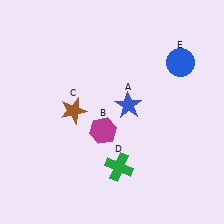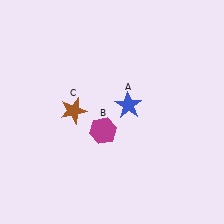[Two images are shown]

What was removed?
The green cross (D), the blue circle (E) were removed in Image 2.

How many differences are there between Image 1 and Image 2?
There are 2 differences between the two images.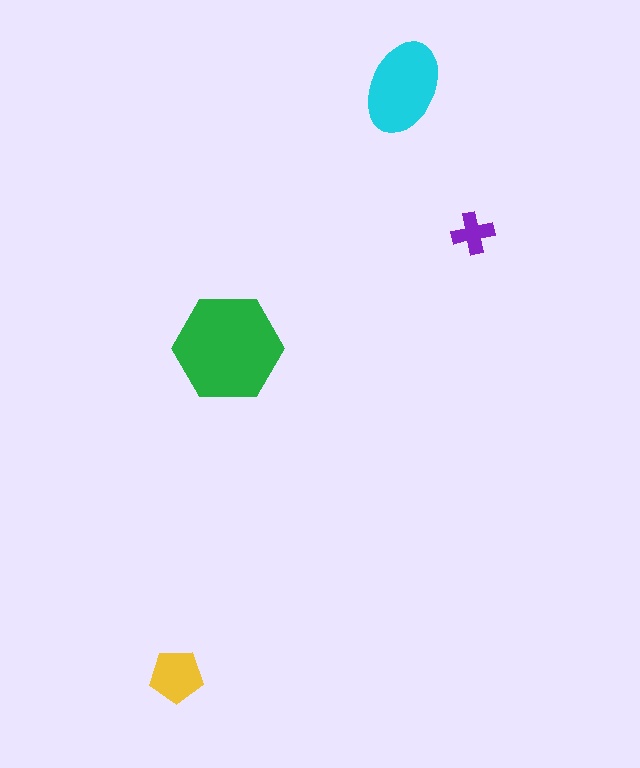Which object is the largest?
The green hexagon.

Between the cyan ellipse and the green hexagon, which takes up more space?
The green hexagon.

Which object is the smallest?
The purple cross.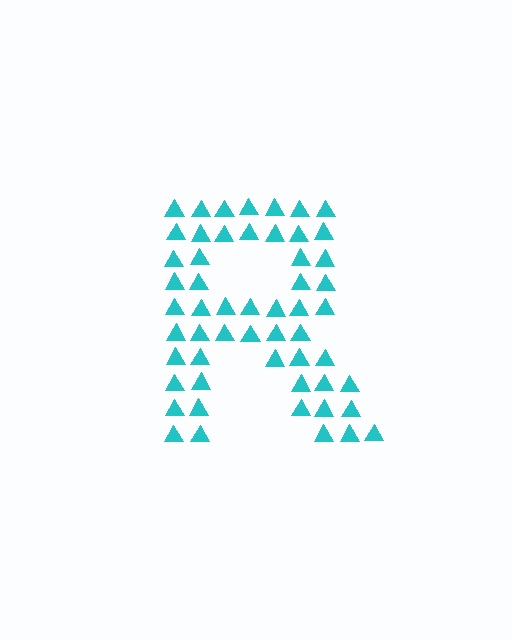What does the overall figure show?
The overall figure shows the letter R.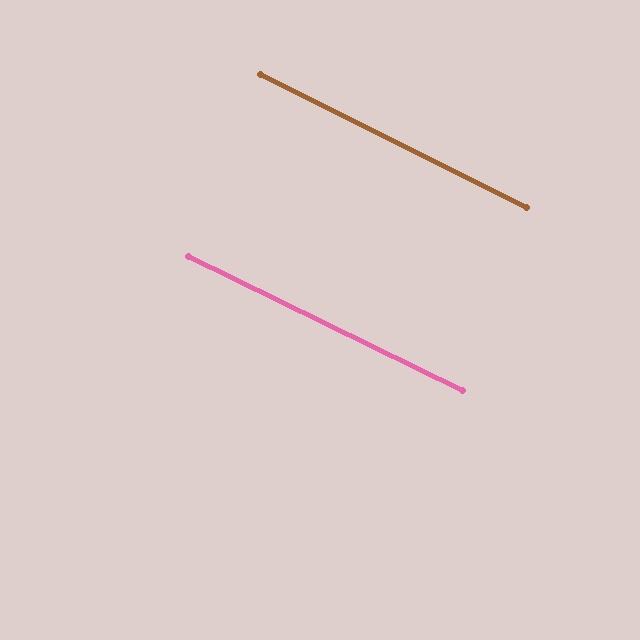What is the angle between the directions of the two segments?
Approximately 0 degrees.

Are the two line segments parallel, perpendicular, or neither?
Parallel — their directions differ by only 0.3°.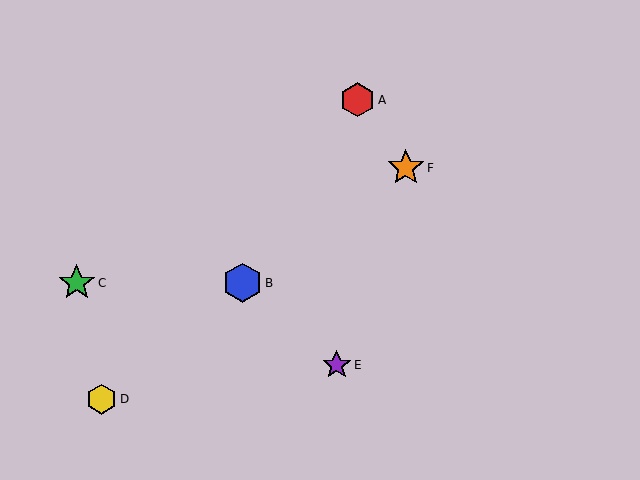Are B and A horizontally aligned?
No, B is at y≈283 and A is at y≈100.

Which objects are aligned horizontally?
Objects B, C are aligned horizontally.